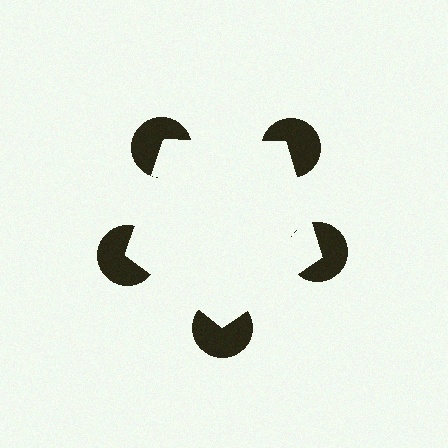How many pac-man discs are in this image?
There are 5 — one at each vertex of the illusory pentagon.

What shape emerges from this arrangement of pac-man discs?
An illusory pentagon — its edges are inferred from the aligned wedge cuts in the pac-man discs, not physically drawn.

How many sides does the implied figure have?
5 sides.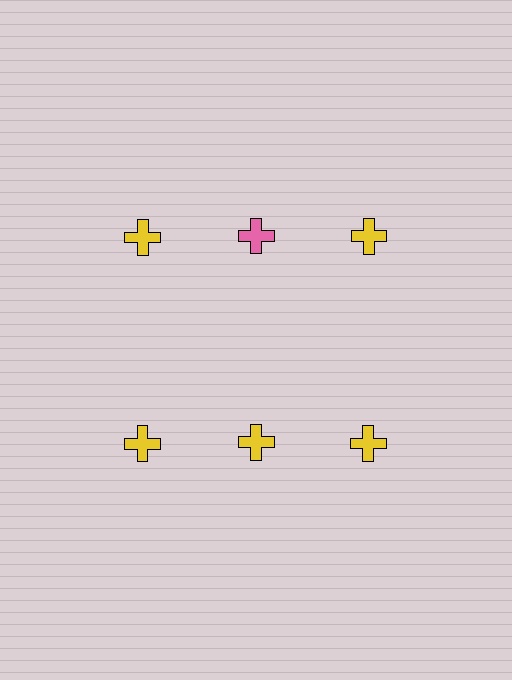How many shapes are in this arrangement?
There are 6 shapes arranged in a grid pattern.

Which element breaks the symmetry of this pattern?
The pink cross in the top row, second from left column breaks the symmetry. All other shapes are yellow crosses.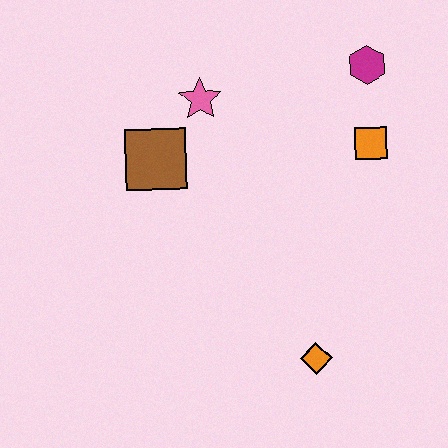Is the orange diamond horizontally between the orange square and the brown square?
Yes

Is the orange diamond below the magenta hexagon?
Yes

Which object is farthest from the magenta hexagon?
The orange diamond is farthest from the magenta hexagon.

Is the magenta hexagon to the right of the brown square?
Yes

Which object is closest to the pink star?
The brown square is closest to the pink star.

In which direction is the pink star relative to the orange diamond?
The pink star is above the orange diamond.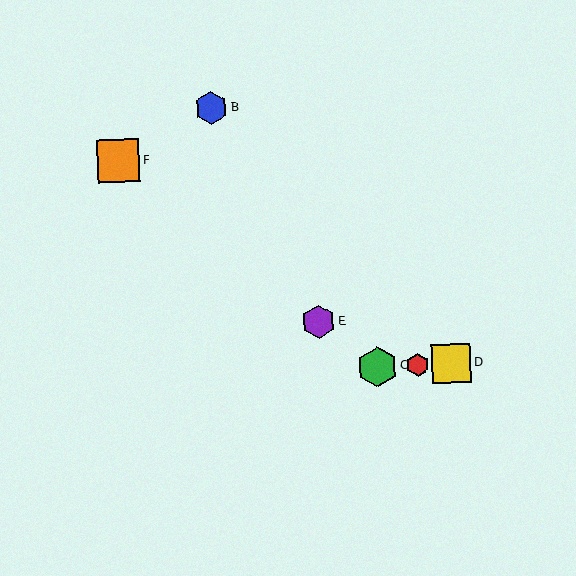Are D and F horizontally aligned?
No, D is at y≈364 and F is at y≈161.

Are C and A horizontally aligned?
Yes, both are at y≈367.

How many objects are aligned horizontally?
3 objects (A, C, D) are aligned horizontally.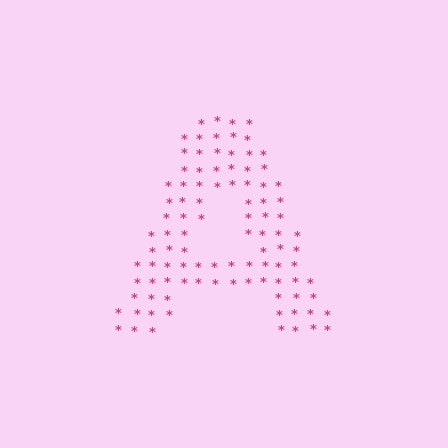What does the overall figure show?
The overall figure shows the letter A.